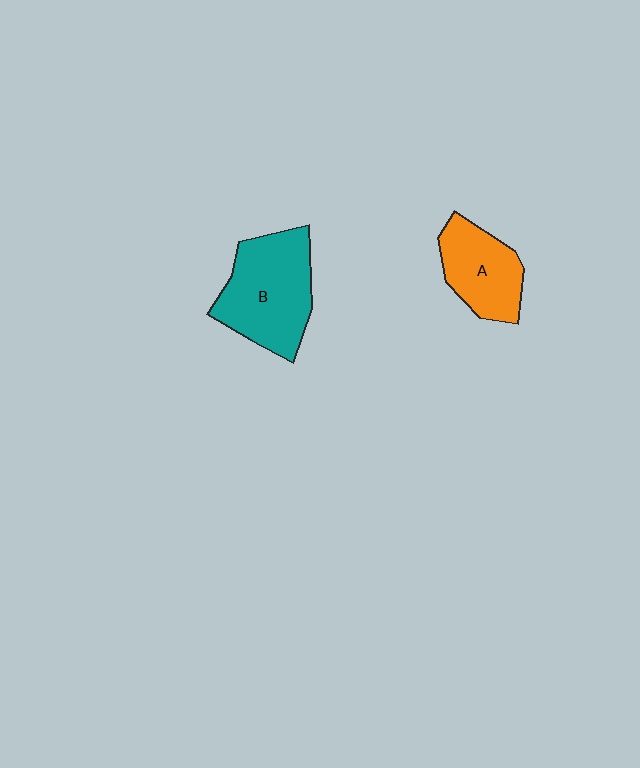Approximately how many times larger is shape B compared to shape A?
Approximately 1.5 times.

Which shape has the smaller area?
Shape A (orange).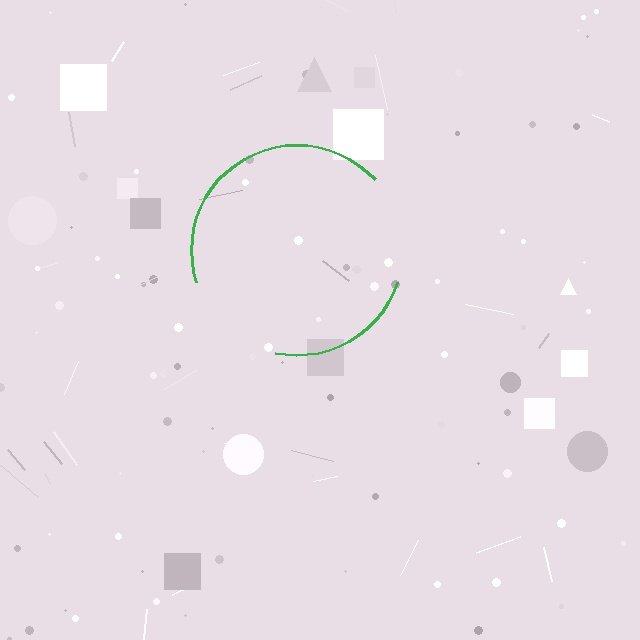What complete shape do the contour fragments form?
The contour fragments form a circle.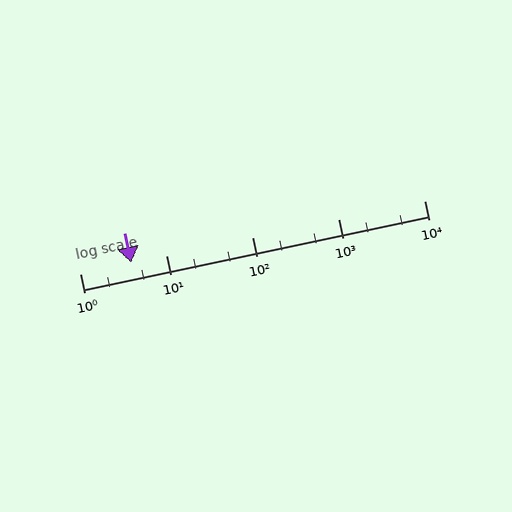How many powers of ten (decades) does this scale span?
The scale spans 4 decades, from 1 to 10000.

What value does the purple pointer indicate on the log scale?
The pointer indicates approximately 3.9.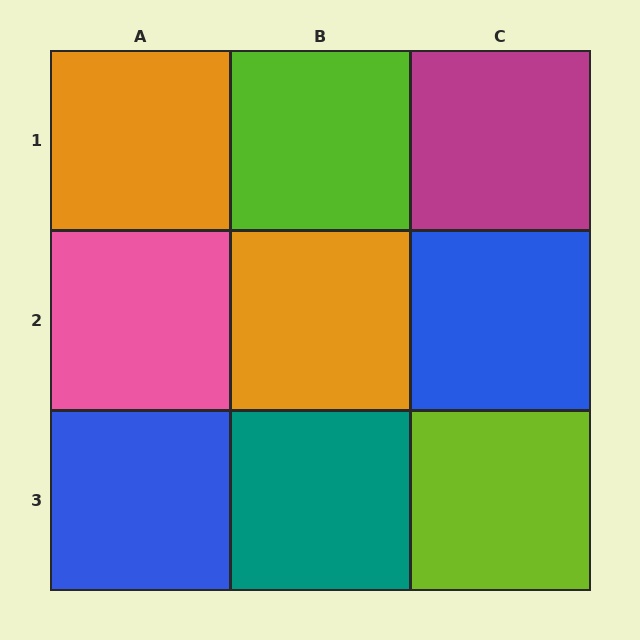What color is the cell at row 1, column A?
Orange.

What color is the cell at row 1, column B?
Lime.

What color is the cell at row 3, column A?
Blue.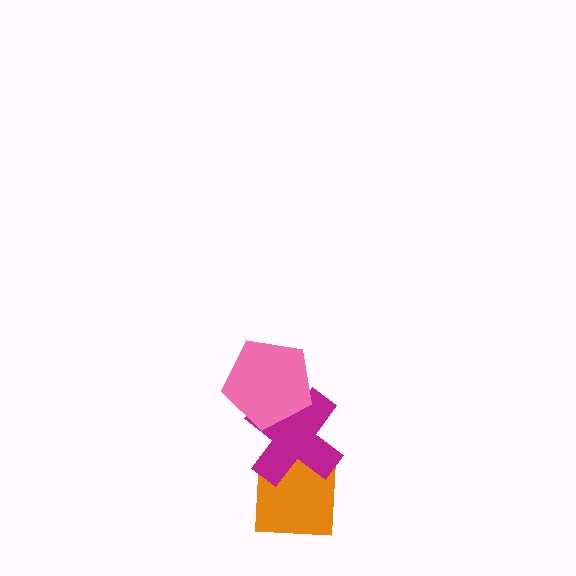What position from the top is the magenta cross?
The magenta cross is 2nd from the top.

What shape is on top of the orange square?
The magenta cross is on top of the orange square.